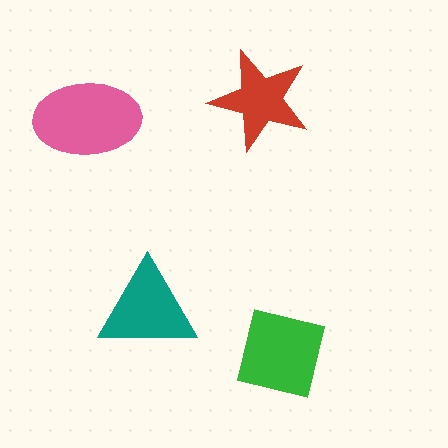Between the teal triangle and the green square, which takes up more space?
The green square.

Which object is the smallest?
The red star.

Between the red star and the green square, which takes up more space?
The green square.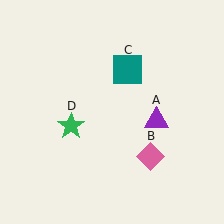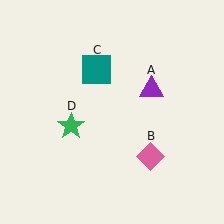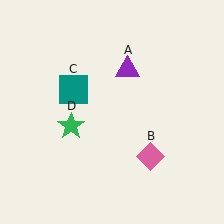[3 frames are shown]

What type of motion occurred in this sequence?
The purple triangle (object A), teal square (object C) rotated counterclockwise around the center of the scene.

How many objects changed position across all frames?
2 objects changed position: purple triangle (object A), teal square (object C).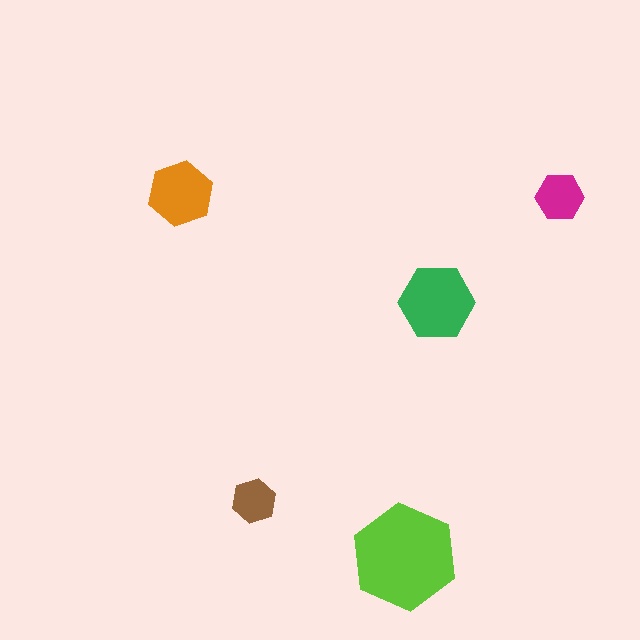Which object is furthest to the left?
The orange hexagon is leftmost.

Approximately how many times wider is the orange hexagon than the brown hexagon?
About 1.5 times wider.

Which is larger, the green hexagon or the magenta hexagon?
The green one.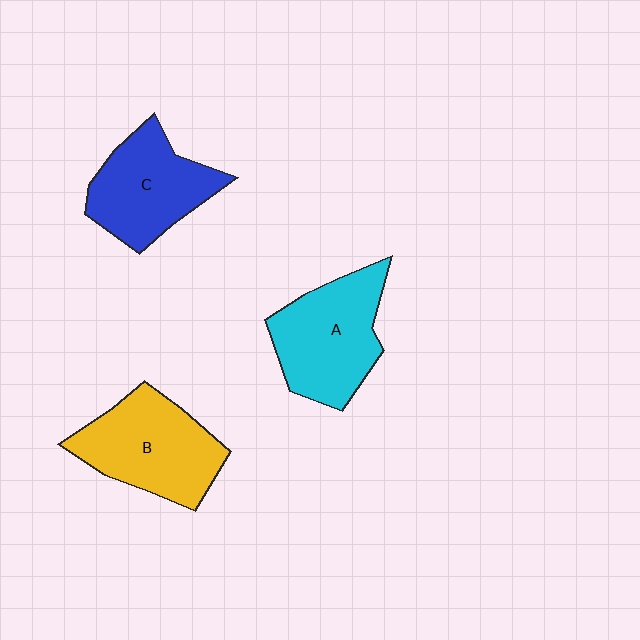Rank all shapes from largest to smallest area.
From largest to smallest: B (yellow), A (cyan), C (blue).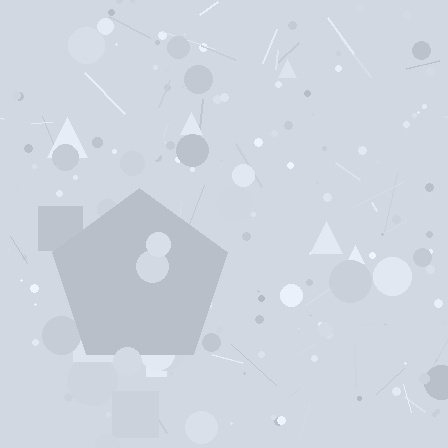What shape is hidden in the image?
A pentagon is hidden in the image.